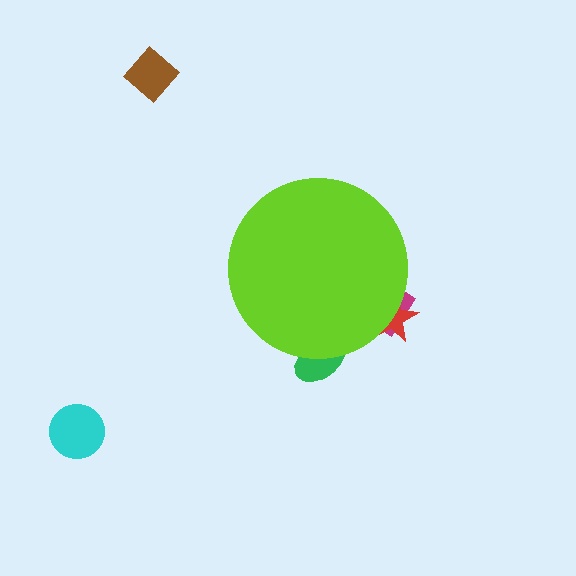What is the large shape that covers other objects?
A lime circle.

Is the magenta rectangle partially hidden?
Yes, the magenta rectangle is partially hidden behind the lime circle.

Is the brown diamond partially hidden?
No, the brown diamond is fully visible.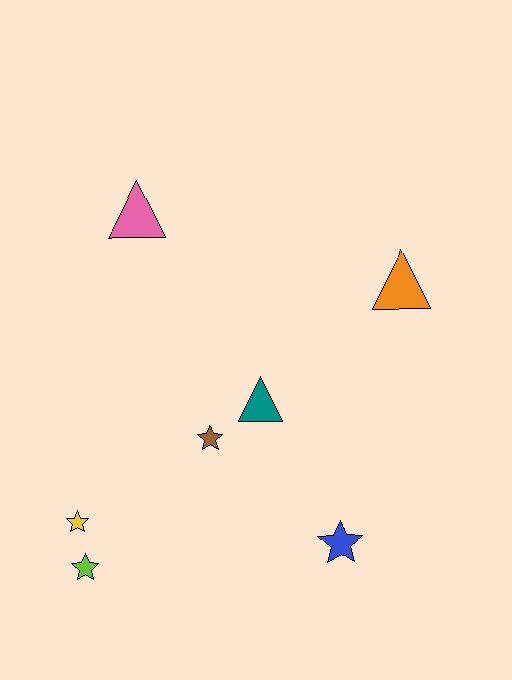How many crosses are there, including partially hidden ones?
There are no crosses.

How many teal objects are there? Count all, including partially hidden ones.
There is 1 teal object.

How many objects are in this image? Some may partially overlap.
There are 7 objects.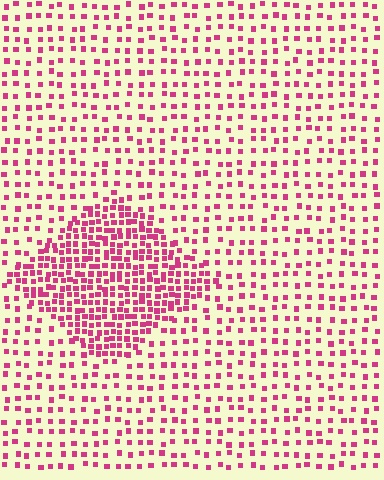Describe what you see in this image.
The image contains small magenta elements arranged at two different densities. A diamond-shaped region is visible where the elements are more densely packed than the surrounding area.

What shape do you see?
I see a diamond.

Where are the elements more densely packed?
The elements are more densely packed inside the diamond boundary.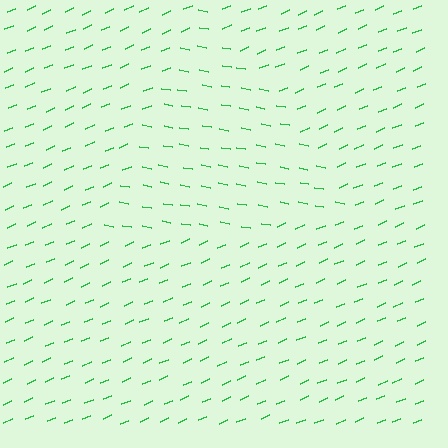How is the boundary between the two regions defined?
The boundary is defined purely by a change in line orientation (approximately 33 degrees difference). All lines are the same color and thickness.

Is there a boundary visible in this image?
Yes, there is a texture boundary formed by a change in line orientation.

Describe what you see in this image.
The image is filled with small green line segments. A triangle region in the image has lines oriented differently from the surrounding lines, creating a visible texture boundary.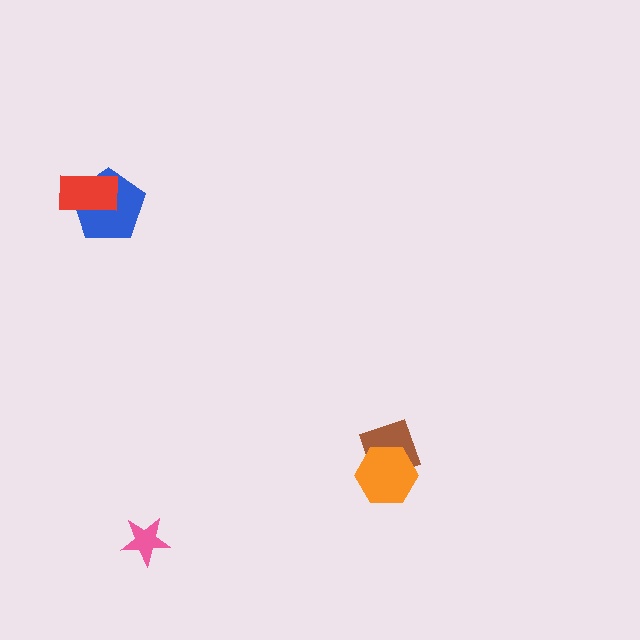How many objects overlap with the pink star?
0 objects overlap with the pink star.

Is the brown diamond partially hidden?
Yes, it is partially covered by another shape.